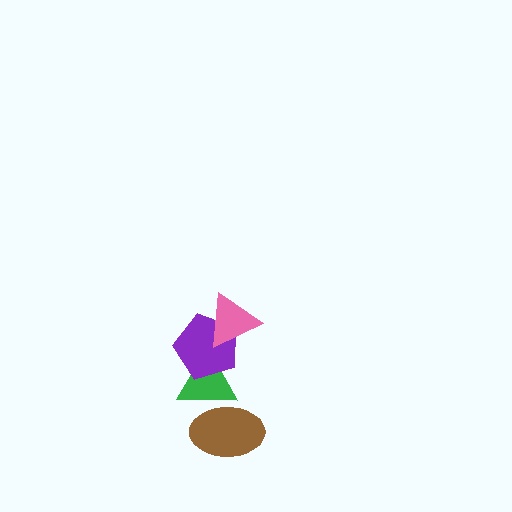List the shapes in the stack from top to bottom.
From top to bottom: the pink triangle, the purple pentagon, the green triangle, the brown ellipse.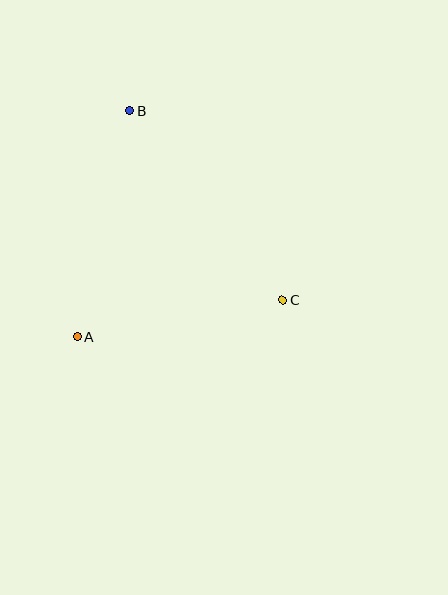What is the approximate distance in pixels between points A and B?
The distance between A and B is approximately 232 pixels.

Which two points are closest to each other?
Points A and C are closest to each other.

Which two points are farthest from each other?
Points B and C are farthest from each other.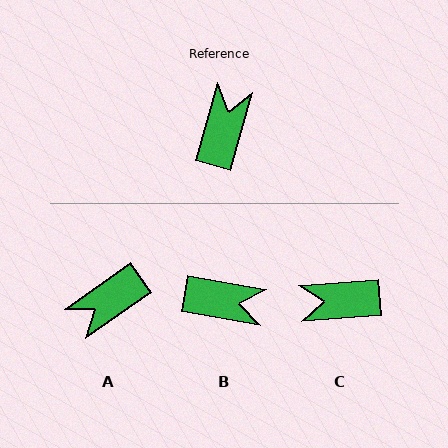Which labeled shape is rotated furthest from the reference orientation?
A, about 141 degrees away.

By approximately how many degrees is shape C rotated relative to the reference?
Approximately 109 degrees counter-clockwise.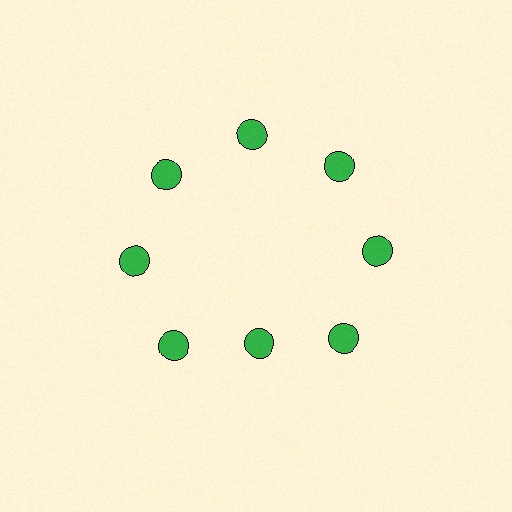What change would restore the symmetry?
The symmetry would be restored by moving it outward, back onto the ring so that all 8 circles sit at equal angles and equal distance from the center.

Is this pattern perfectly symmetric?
No. The 8 green circles are arranged in a ring, but one element near the 6 o'clock position is pulled inward toward the center, breaking the 8-fold rotational symmetry.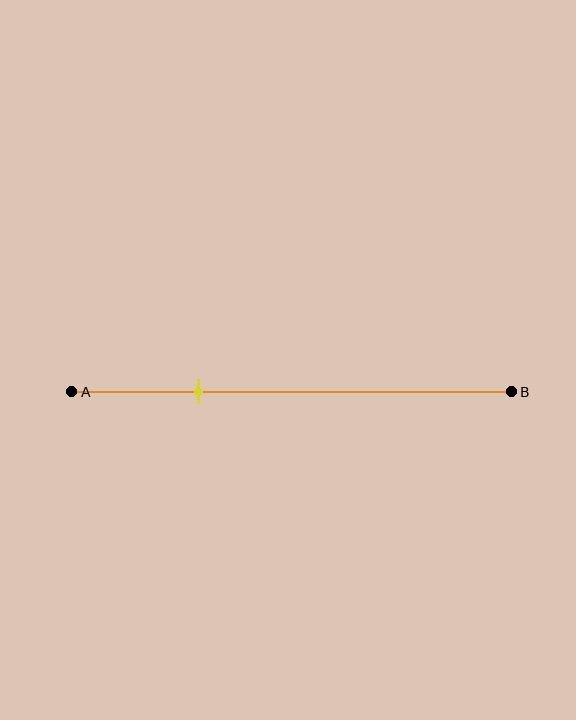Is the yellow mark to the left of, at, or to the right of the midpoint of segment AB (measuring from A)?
The yellow mark is to the left of the midpoint of segment AB.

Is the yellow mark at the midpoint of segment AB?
No, the mark is at about 30% from A, not at the 50% midpoint.